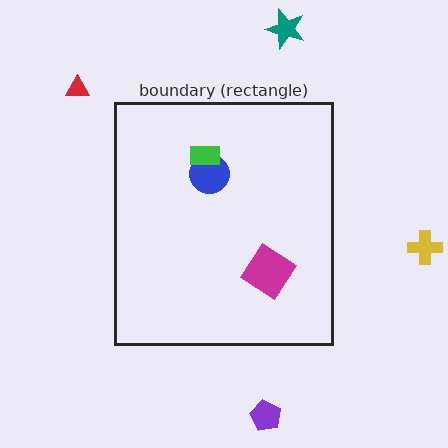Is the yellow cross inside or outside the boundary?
Outside.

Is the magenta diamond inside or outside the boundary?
Inside.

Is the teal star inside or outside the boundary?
Outside.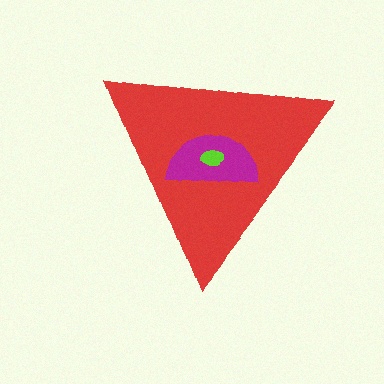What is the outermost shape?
The red triangle.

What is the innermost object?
The lime ellipse.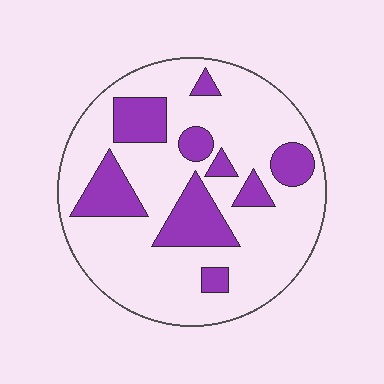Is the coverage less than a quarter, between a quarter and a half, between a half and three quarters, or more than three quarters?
Less than a quarter.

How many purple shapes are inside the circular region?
9.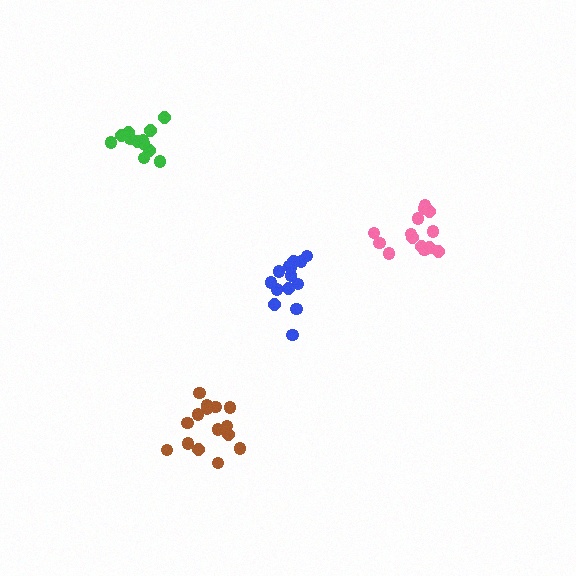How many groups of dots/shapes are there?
There are 4 groups.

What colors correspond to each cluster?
The clusters are colored: green, pink, blue, brown.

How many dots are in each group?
Group 1: 12 dots, Group 2: 14 dots, Group 3: 14 dots, Group 4: 15 dots (55 total).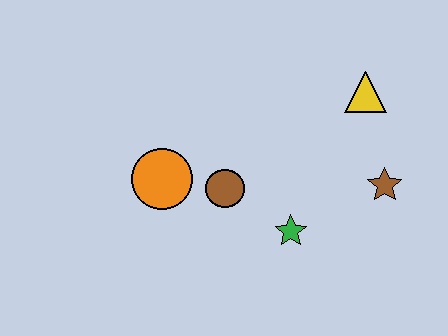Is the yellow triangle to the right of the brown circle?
Yes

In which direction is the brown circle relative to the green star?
The brown circle is to the left of the green star.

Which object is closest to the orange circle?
The brown circle is closest to the orange circle.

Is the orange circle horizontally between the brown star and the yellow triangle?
No